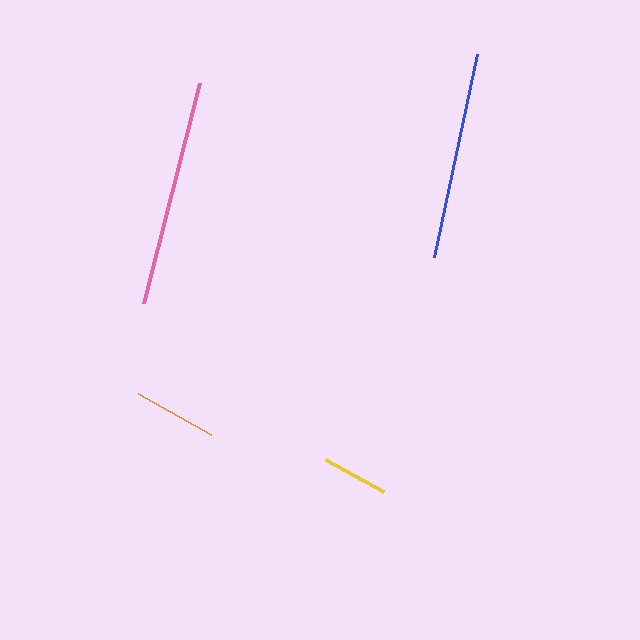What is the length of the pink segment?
The pink segment is approximately 227 pixels long.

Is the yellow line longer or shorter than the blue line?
The blue line is longer than the yellow line.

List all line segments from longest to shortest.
From longest to shortest: pink, blue, orange, yellow.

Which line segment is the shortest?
The yellow line is the shortest at approximately 66 pixels.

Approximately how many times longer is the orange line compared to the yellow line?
The orange line is approximately 1.3 times the length of the yellow line.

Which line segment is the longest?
The pink line is the longest at approximately 227 pixels.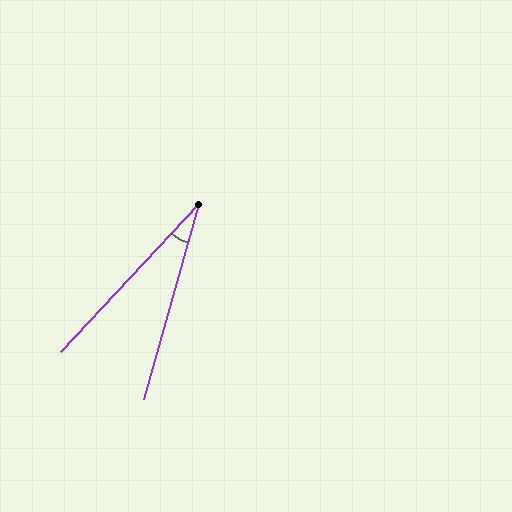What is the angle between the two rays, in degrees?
Approximately 27 degrees.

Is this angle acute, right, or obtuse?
It is acute.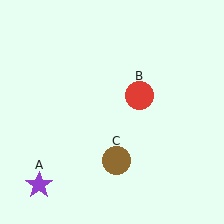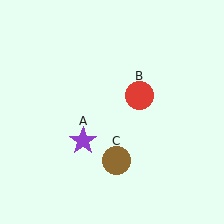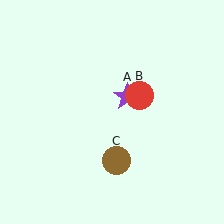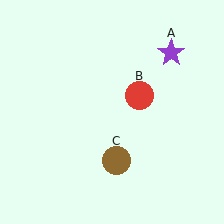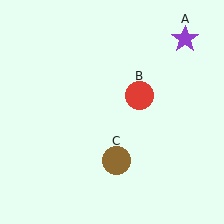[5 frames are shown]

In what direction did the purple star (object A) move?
The purple star (object A) moved up and to the right.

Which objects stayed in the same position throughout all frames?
Red circle (object B) and brown circle (object C) remained stationary.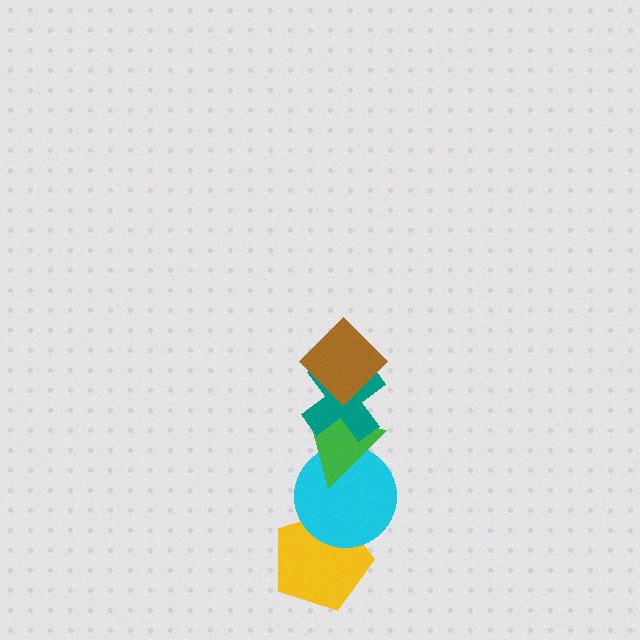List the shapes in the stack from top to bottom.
From top to bottom: the brown diamond, the teal cross, the green triangle, the cyan circle, the yellow pentagon.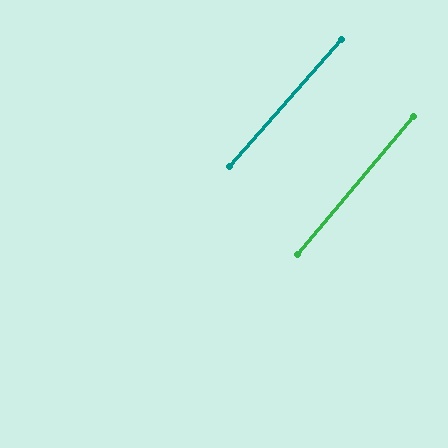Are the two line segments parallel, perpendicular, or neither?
Parallel — their directions differ by only 1.3°.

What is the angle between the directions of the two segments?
Approximately 1 degree.